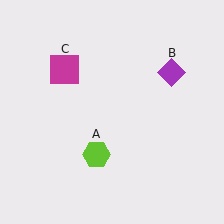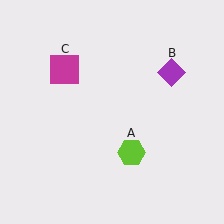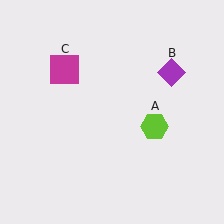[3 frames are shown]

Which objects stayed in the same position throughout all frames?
Purple diamond (object B) and magenta square (object C) remained stationary.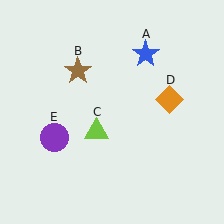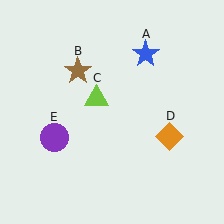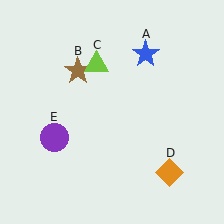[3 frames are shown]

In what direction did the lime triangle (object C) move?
The lime triangle (object C) moved up.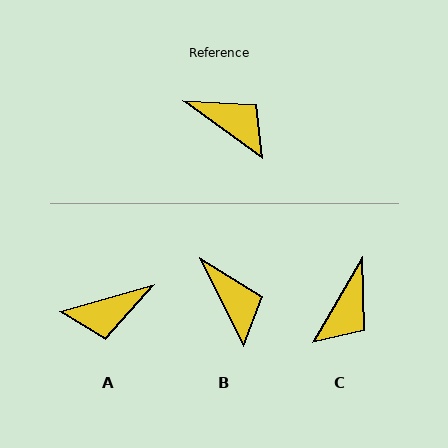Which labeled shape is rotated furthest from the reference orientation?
A, about 129 degrees away.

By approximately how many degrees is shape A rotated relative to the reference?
Approximately 129 degrees clockwise.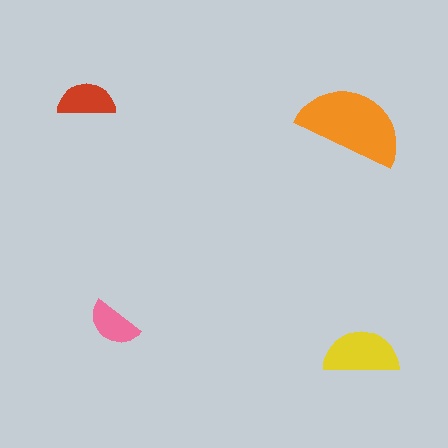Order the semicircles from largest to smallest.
the orange one, the yellow one, the red one, the pink one.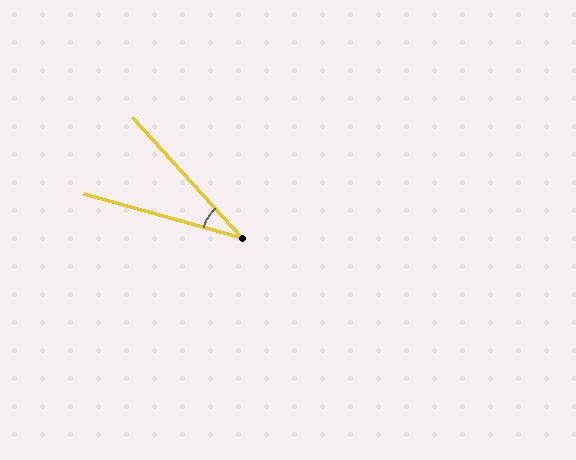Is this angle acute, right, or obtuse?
It is acute.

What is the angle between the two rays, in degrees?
Approximately 32 degrees.